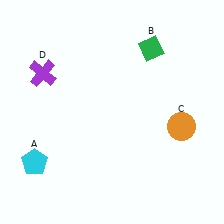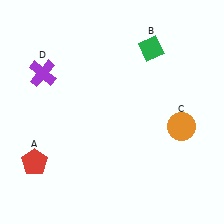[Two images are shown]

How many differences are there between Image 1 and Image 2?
There is 1 difference between the two images.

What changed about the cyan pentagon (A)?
In Image 1, A is cyan. In Image 2, it changed to red.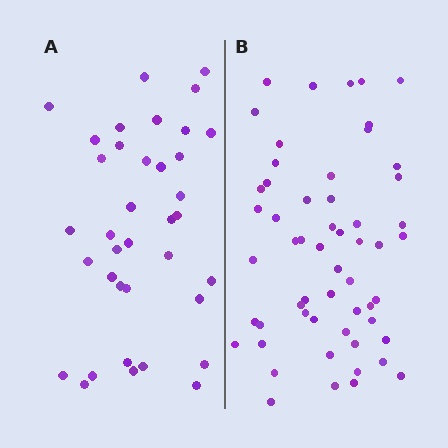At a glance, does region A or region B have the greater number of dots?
Region B (the right region) has more dots.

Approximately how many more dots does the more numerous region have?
Region B has approximately 20 more dots than region A.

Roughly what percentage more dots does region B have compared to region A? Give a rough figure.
About 50% more.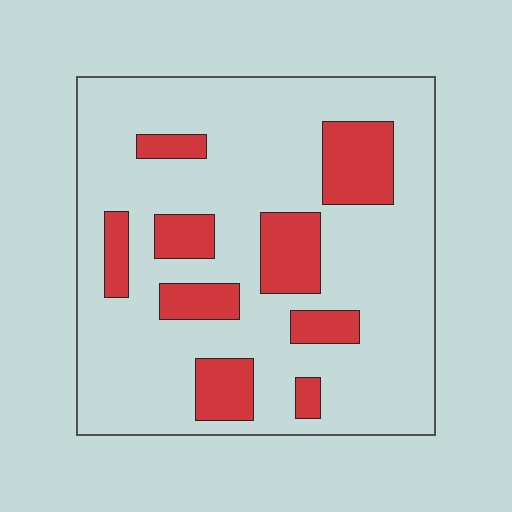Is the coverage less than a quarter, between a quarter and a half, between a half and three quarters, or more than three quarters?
Less than a quarter.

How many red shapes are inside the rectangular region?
9.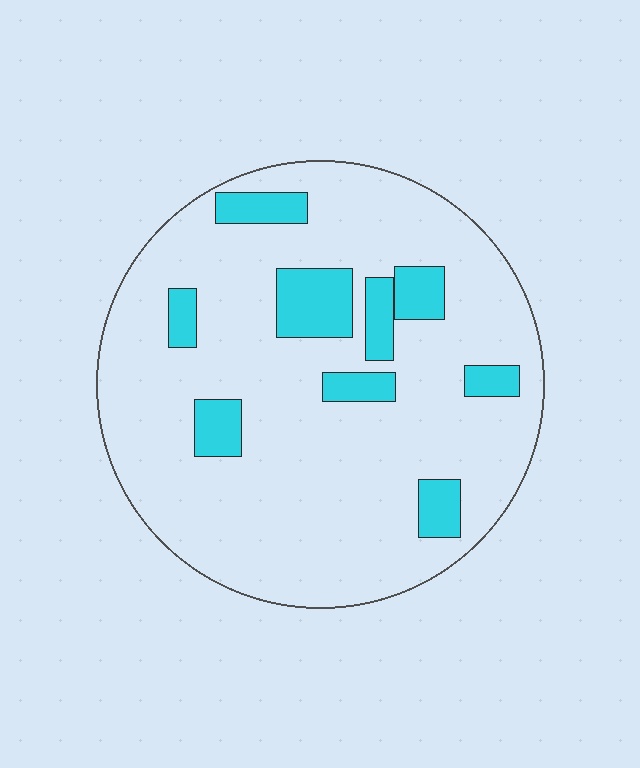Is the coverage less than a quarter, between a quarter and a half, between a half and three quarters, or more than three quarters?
Less than a quarter.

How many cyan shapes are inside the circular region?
9.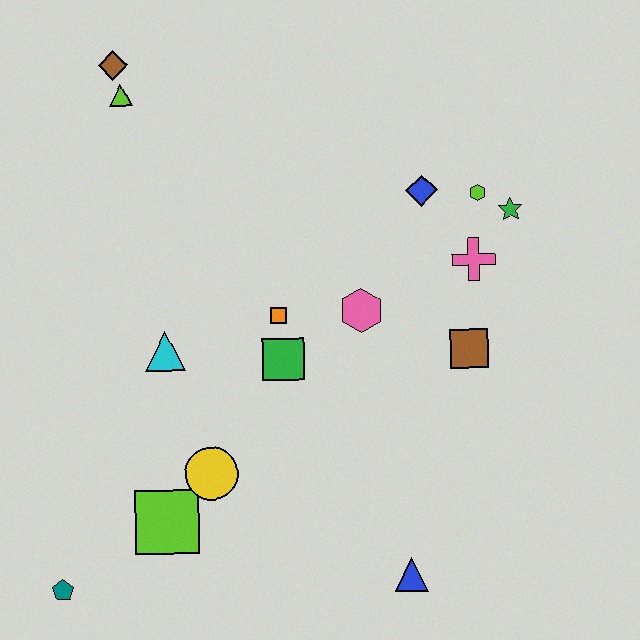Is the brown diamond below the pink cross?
No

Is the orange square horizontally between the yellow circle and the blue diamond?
Yes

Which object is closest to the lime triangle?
The brown diamond is closest to the lime triangle.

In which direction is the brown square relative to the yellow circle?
The brown square is to the right of the yellow circle.